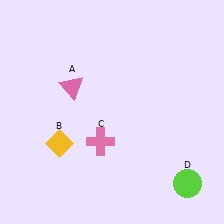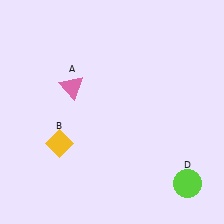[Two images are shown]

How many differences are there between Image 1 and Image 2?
There is 1 difference between the two images.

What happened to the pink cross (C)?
The pink cross (C) was removed in Image 2. It was in the bottom-left area of Image 1.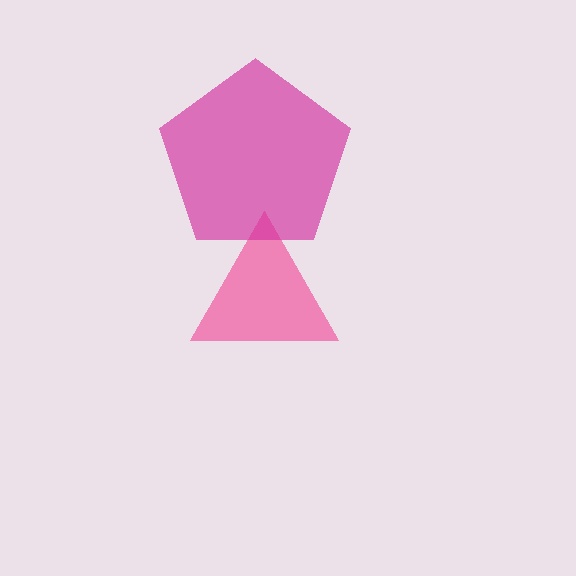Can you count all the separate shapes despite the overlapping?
Yes, there are 2 separate shapes.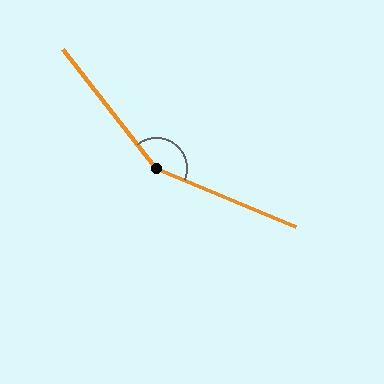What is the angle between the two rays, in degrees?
Approximately 151 degrees.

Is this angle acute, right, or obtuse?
It is obtuse.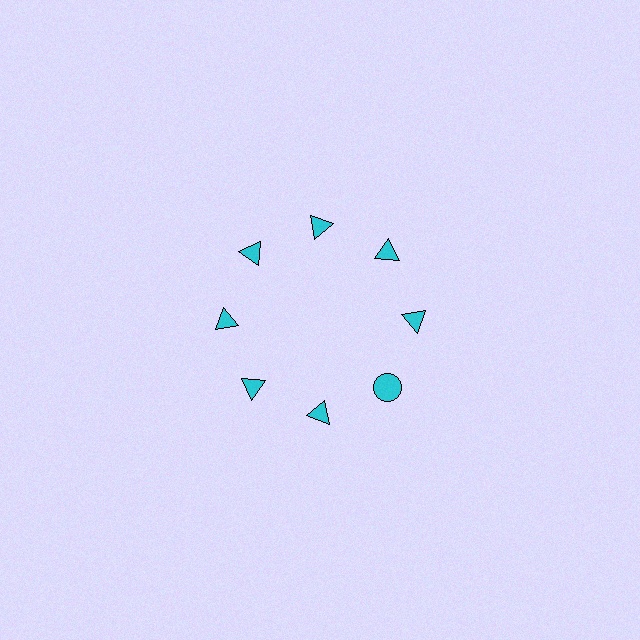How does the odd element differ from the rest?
It has a different shape: circle instead of triangle.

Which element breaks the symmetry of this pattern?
The cyan circle at roughly the 4 o'clock position breaks the symmetry. All other shapes are cyan triangles.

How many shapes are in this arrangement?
There are 8 shapes arranged in a ring pattern.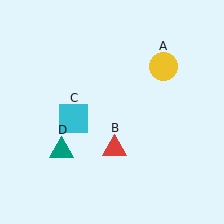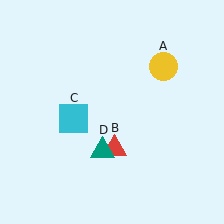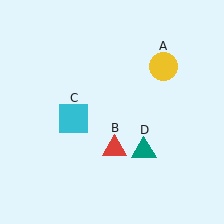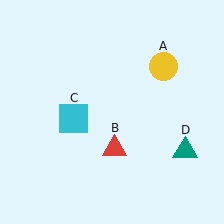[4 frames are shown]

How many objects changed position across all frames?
1 object changed position: teal triangle (object D).